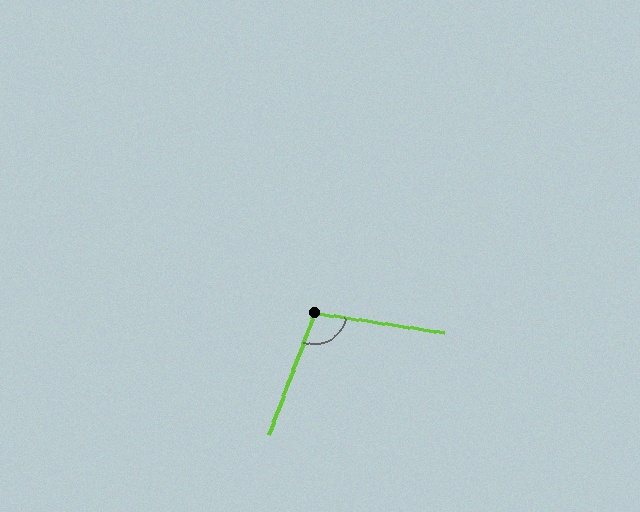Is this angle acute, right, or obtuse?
It is obtuse.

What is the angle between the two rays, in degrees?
Approximately 102 degrees.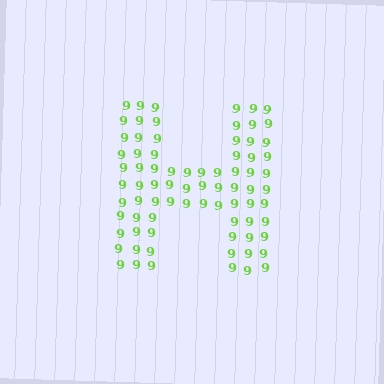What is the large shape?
The large shape is the letter H.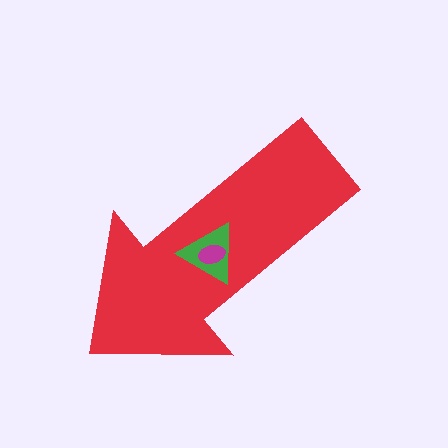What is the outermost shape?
The red arrow.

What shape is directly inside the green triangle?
The magenta ellipse.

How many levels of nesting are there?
3.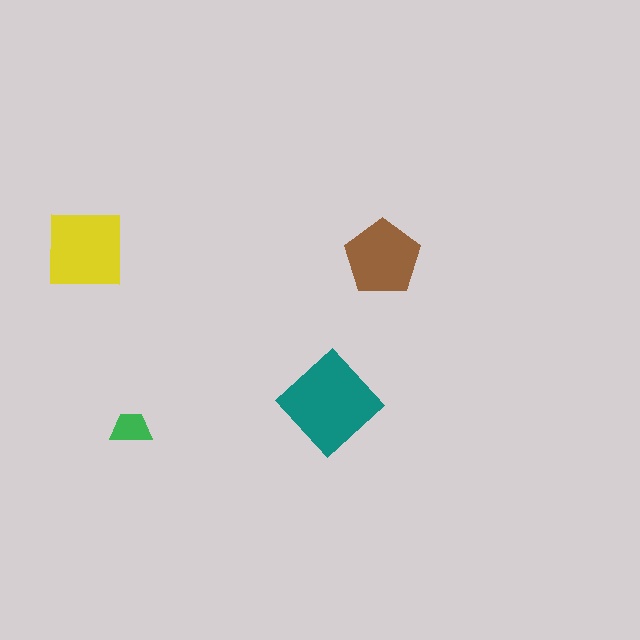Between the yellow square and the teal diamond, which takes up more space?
The teal diamond.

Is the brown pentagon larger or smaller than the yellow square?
Smaller.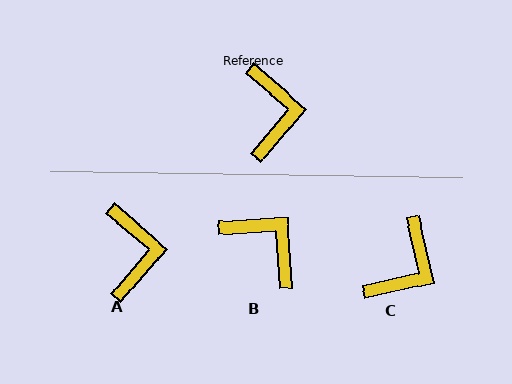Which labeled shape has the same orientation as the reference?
A.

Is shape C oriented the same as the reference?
No, it is off by about 37 degrees.